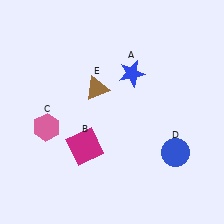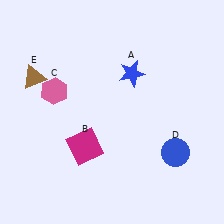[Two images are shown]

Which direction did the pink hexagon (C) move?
The pink hexagon (C) moved up.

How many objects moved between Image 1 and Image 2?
2 objects moved between the two images.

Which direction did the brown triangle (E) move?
The brown triangle (E) moved left.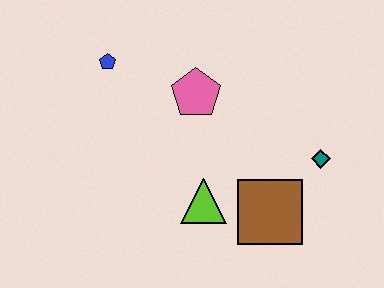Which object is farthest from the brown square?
The blue pentagon is farthest from the brown square.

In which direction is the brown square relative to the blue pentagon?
The brown square is to the right of the blue pentagon.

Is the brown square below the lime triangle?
Yes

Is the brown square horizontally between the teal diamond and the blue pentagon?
Yes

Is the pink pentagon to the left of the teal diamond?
Yes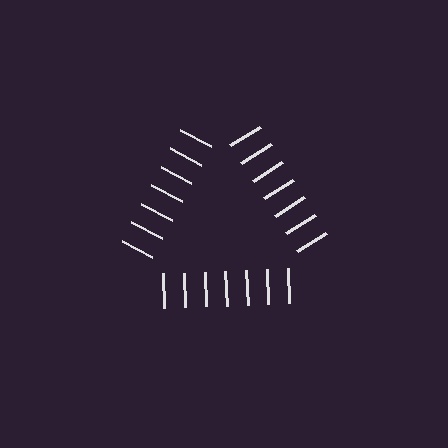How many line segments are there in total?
21 — 7 along each of the 3 edges.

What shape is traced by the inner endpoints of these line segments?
An illusory triangle — the line segments terminate on its edges but no continuous stroke is drawn.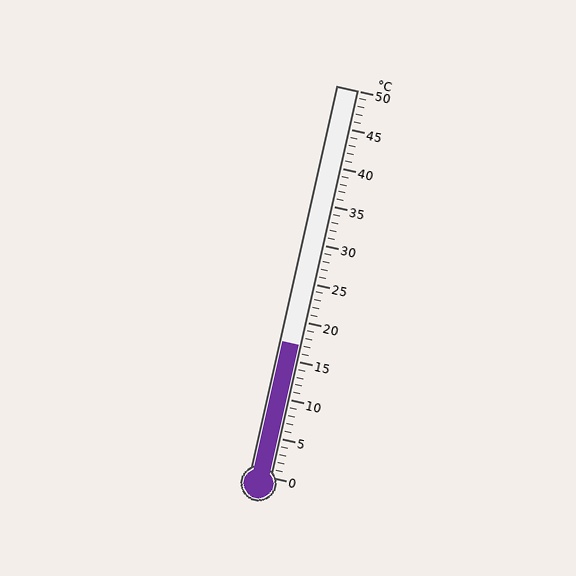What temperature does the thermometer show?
The thermometer shows approximately 17°C.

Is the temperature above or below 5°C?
The temperature is above 5°C.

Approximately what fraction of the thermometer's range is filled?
The thermometer is filled to approximately 35% of its range.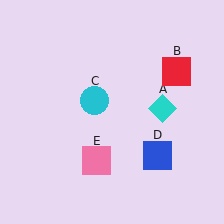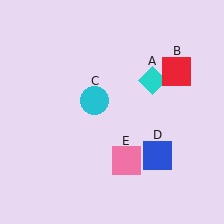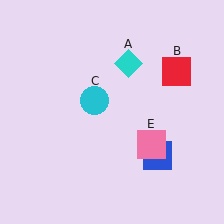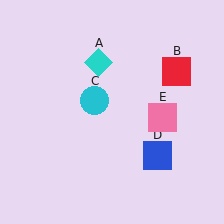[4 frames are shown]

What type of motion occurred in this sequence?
The cyan diamond (object A), pink square (object E) rotated counterclockwise around the center of the scene.